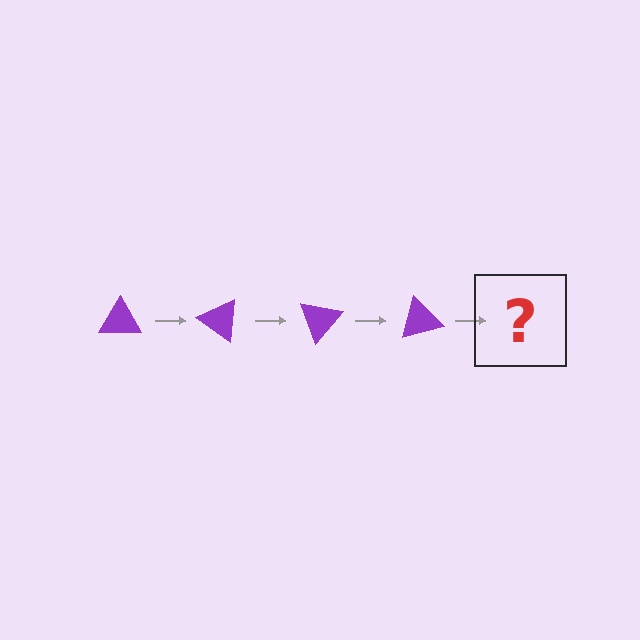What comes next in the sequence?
The next element should be a purple triangle rotated 140 degrees.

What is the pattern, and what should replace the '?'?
The pattern is that the triangle rotates 35 degrees each step. The '?' should be a purple triangle rotated 140 degrees.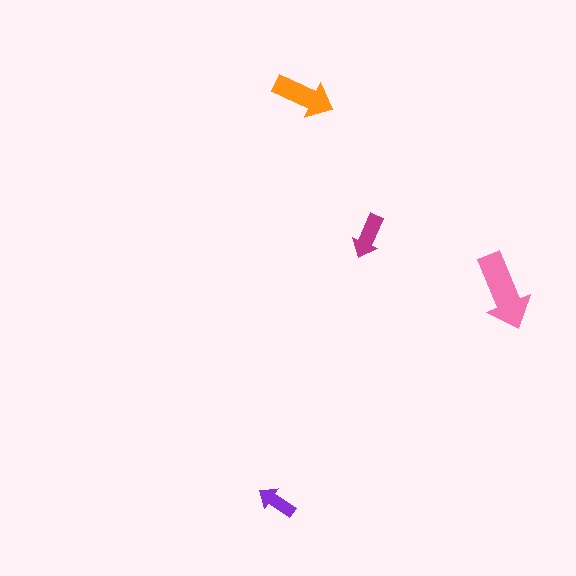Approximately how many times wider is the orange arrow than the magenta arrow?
About 1.5 times wider.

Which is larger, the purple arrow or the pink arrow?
The pink one.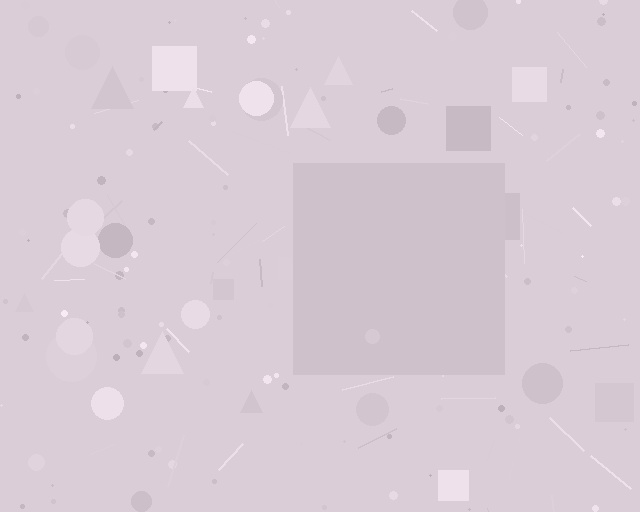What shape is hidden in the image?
A square is hidden in the image.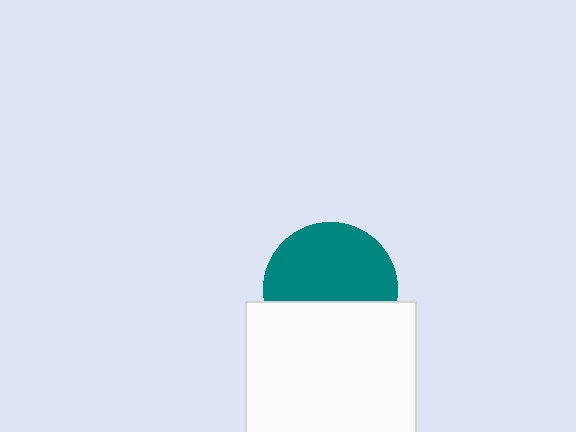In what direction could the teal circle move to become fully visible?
The teal circle could move up. That would shift it out from behind the white square entirely.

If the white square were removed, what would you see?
You would see the complete teal circle.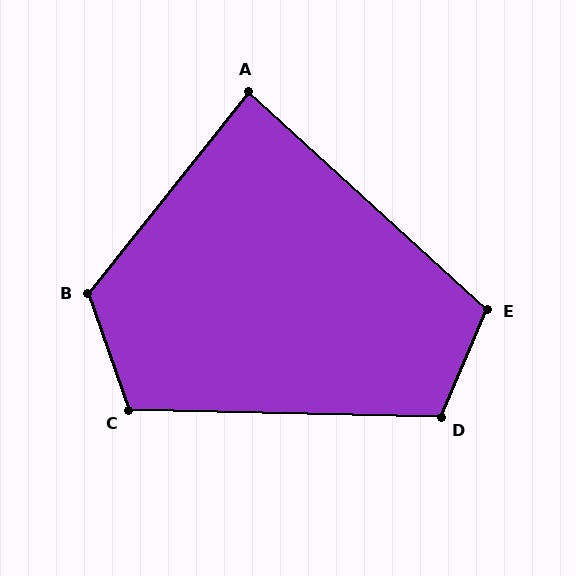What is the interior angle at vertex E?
Approximately 109 degrees (obtuse).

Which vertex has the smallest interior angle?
A, at approximately 86 degrees.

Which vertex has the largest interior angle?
B, at approximately 122 degrees.